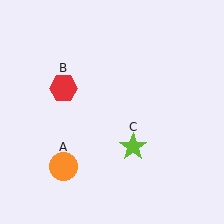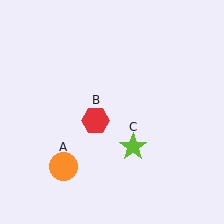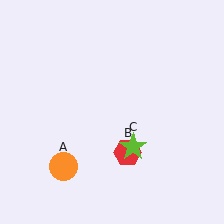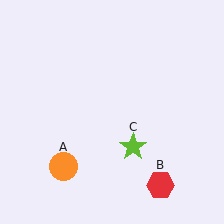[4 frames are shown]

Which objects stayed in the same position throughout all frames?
Orange circle (object A) and lime star (object C) remained stationary.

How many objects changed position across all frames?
1 object changed position: red hexagon (object B).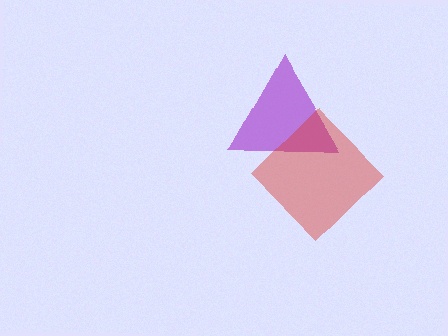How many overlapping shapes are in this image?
There are 2 overlapping shapes in the image.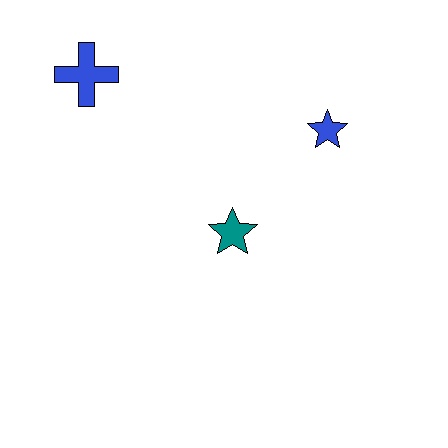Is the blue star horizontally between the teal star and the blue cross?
No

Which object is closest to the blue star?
The teal star is closest to the blue star.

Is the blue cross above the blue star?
Yes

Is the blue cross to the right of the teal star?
No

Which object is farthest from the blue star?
The blue cross is farthest from the blue star.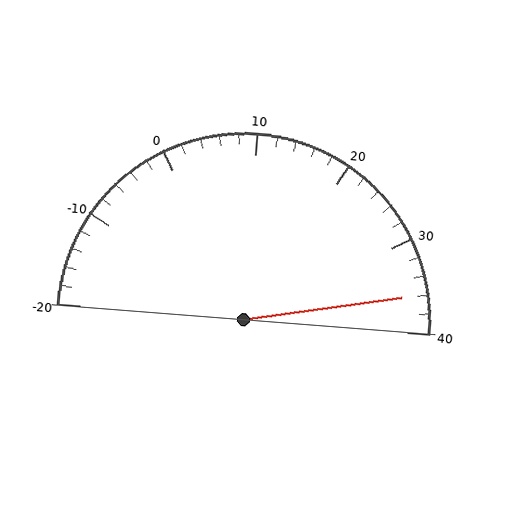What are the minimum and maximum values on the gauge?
The gauge ranges from -20 to 40.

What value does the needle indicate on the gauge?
The needle indicates approximately 36.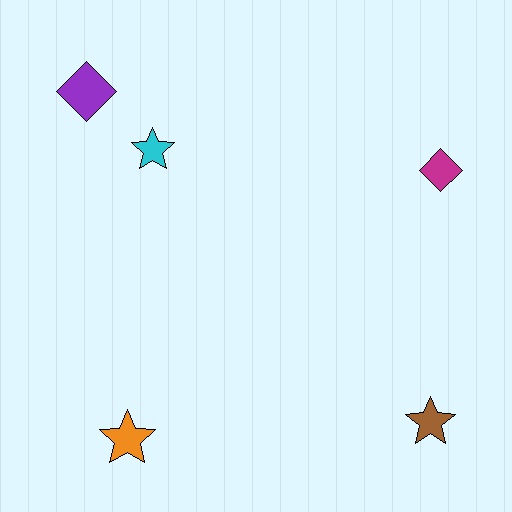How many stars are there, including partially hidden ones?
There are 3 stars.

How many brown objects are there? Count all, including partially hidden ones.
There is 1 brown object.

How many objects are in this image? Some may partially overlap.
There are 5 objects.